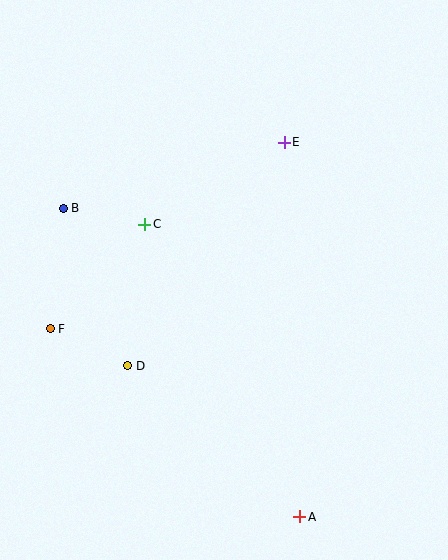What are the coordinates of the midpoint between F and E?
The midpoint between F and E is at (167, 236).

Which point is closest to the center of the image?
Point C at (145, 224) is closest to the center.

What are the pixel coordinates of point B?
Point B is at (63, 208).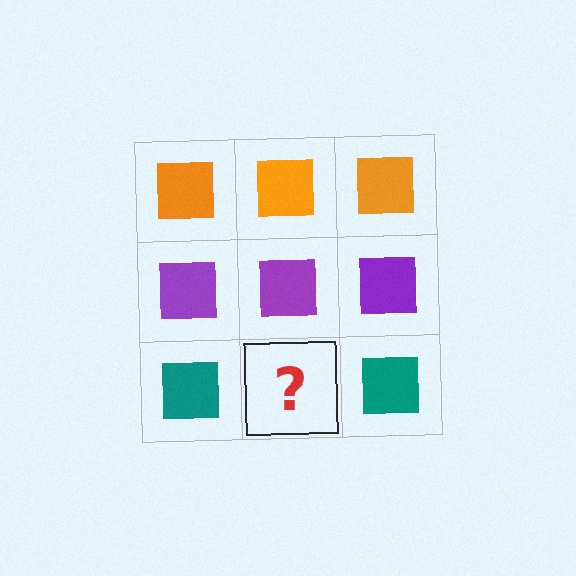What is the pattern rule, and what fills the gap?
The rule is that each row has a consistent color. The gap should be filled with a teal square.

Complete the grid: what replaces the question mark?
The question mark should be replaced with a teal square.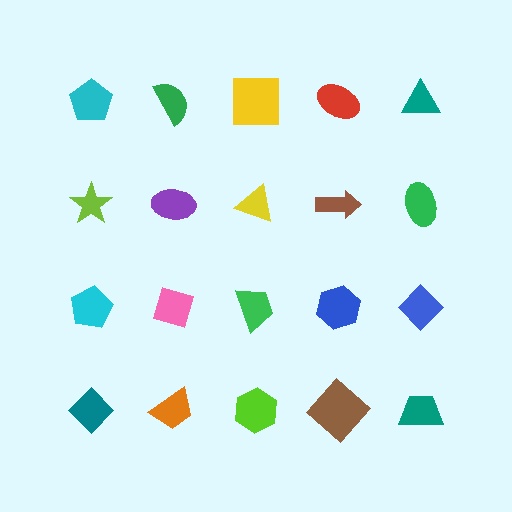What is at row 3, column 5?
A blue diamond.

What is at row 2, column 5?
A green ellipse.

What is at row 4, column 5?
A teal trapezoid.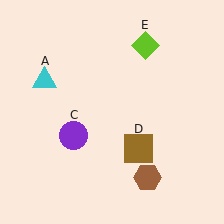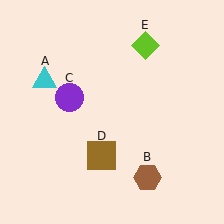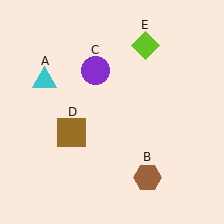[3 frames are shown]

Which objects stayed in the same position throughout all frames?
Cyan triangle (object A) and brown hexagon (object B) and lime diamond (object E) remained stationary.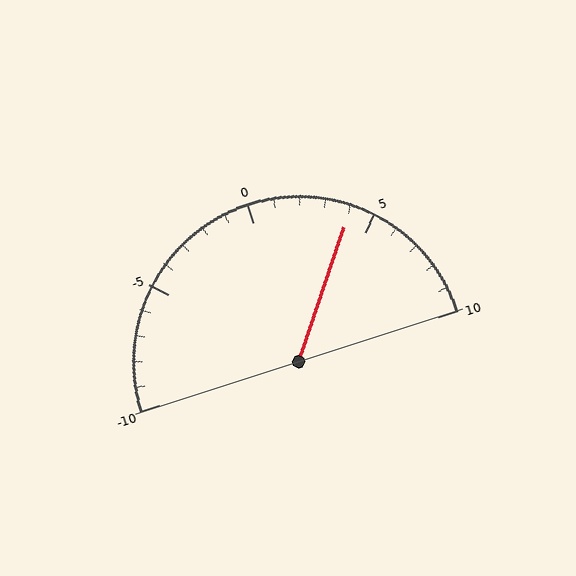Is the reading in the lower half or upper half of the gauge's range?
The reading is in the upper half of the range (-10 to 10).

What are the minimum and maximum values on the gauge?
The gauge ranges from -10 to 10.